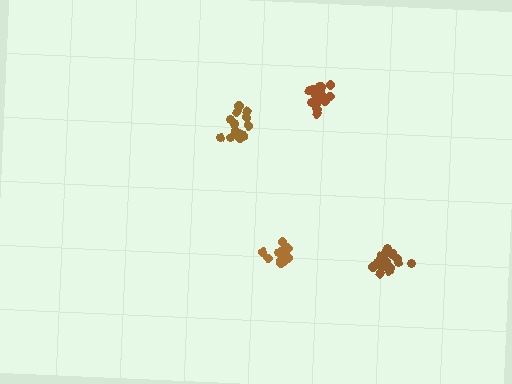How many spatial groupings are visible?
There are 4 spatial groupings.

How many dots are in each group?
Group 1: 14 dots, Group 2: 19 dots, Group 3: 16 dots, Group 4: 14 dots (63 total).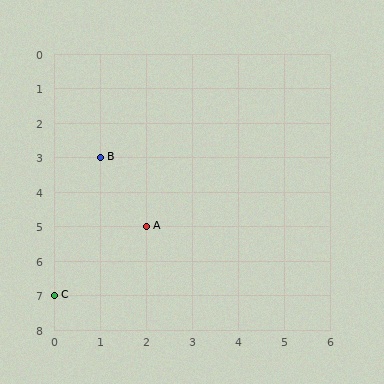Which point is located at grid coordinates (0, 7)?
Point C is at (0, 7).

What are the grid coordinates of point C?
Point C is at grid coordinates (0, 7).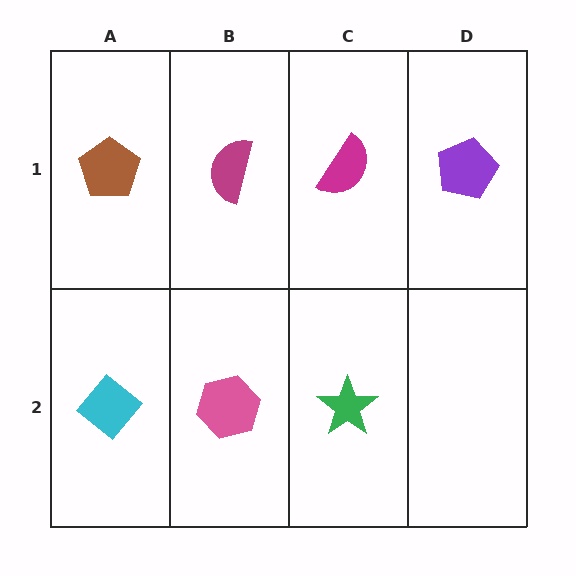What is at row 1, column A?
A brown pentagon.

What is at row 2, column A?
A cyan diamond.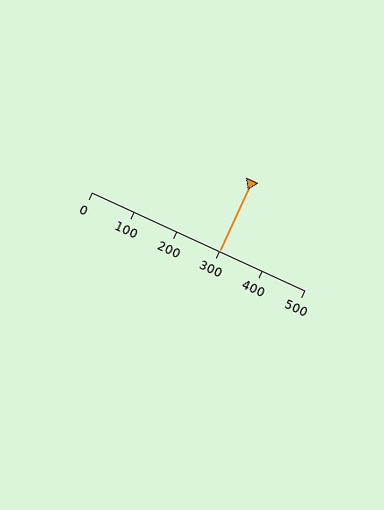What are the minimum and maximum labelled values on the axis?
The axis runs from 0 to 500.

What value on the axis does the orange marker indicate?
The marker indicates approximately 300.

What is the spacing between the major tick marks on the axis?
The major ticks are spaced 100 apart.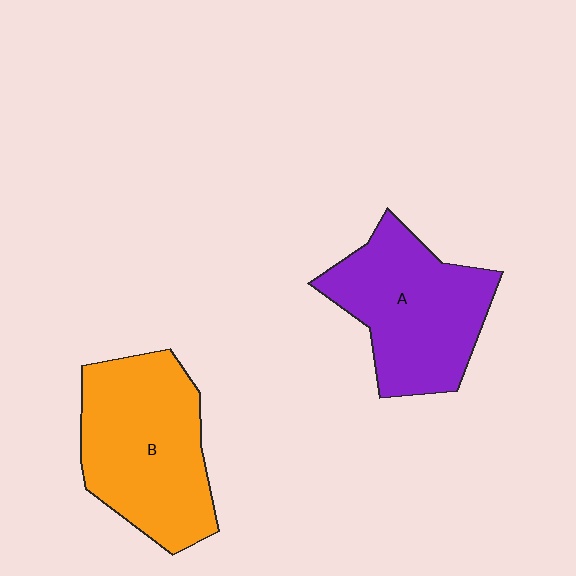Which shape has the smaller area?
Shape A (purple).